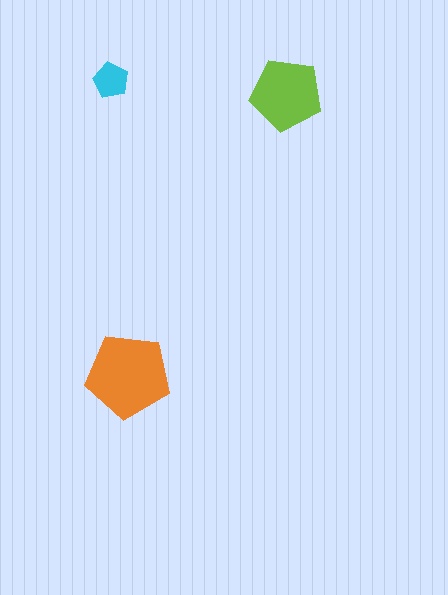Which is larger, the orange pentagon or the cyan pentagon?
The orange one.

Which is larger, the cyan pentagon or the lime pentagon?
The lime one.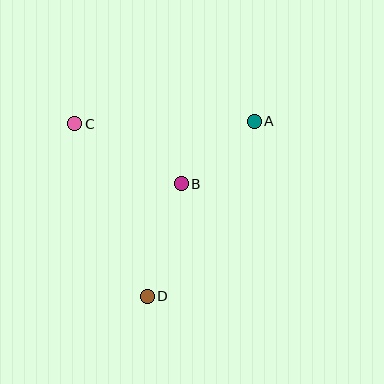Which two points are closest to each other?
Points A and B are closest to each other.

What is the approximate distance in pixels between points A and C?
The distance between A and C is approximately 180 pixels.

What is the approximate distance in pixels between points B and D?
The distance between B and D is approximately 117 pixels.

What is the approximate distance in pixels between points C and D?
The distance between C and D is approximately 187 pixels.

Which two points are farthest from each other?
Points A and D are farthest from each other.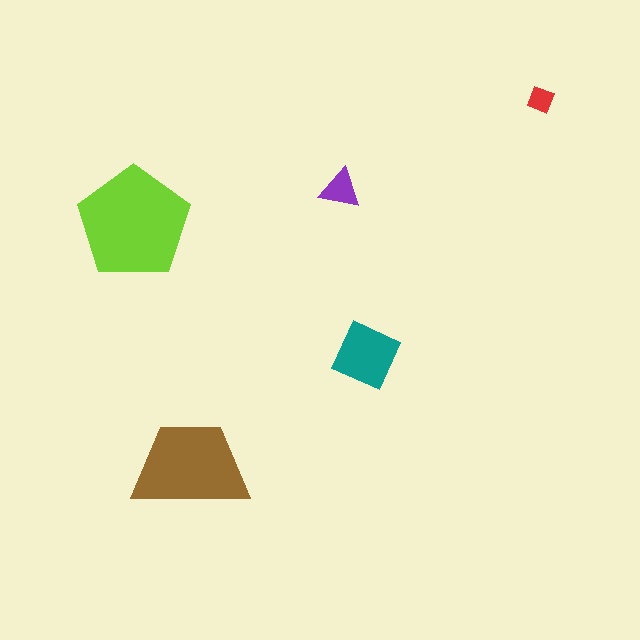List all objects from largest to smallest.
The lime pentagon, the brown trapezoid, the teal square, the purple triangle, the red diamond.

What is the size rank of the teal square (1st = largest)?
3rd.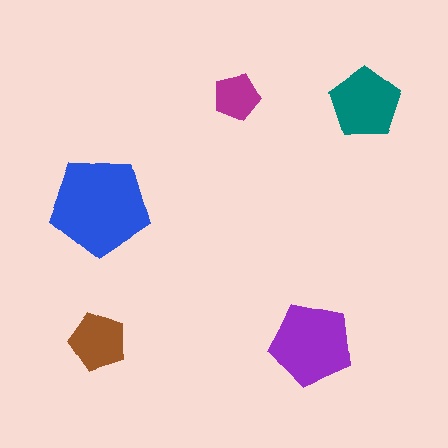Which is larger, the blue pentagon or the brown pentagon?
The blue one.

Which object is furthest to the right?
The teal pentagon is rightmost.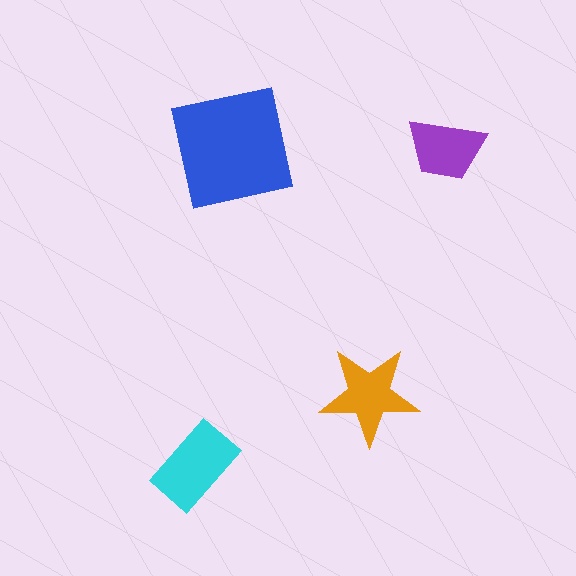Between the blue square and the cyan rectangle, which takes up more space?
The blue square.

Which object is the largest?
The blue square.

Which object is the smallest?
The purple trapezoid.